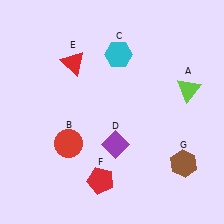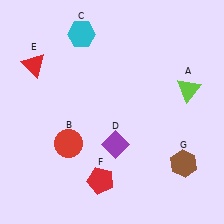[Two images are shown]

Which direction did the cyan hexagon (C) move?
The cyan hexagon (C) moved left.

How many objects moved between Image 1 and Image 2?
2 objects moved between the two images.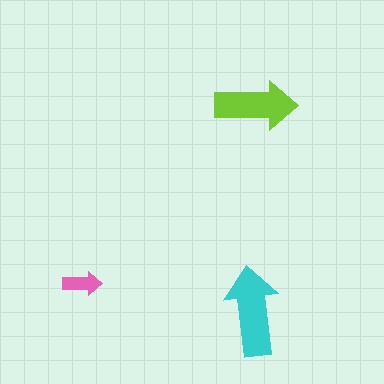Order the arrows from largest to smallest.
the cyan one, the lime one, the pink one.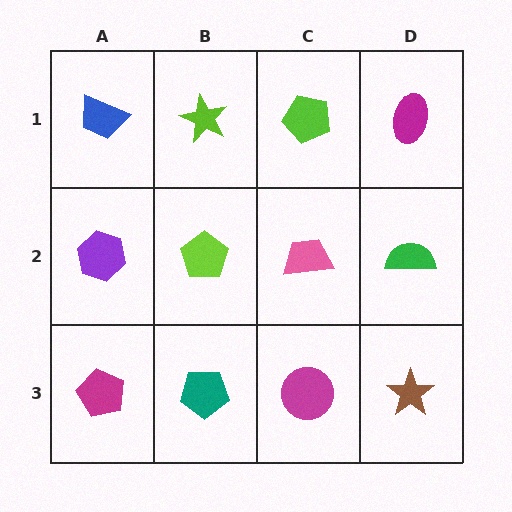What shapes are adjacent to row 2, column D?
A magenta ellipse (row 1, column D), a brown star (row 3, column D), a pink trapezoid (row 2, column C).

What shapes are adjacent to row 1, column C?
A pink trapezoid (row 2, column C), a lime star (row 1, column B), a magenta ellipse (row 1, column D).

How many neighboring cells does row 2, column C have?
4.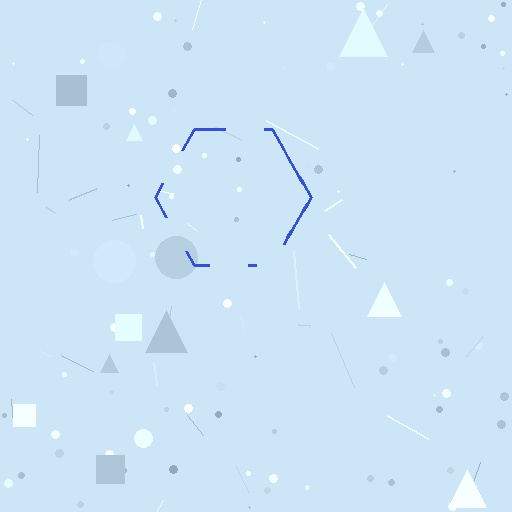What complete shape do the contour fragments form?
The contour fragments form a hexagon.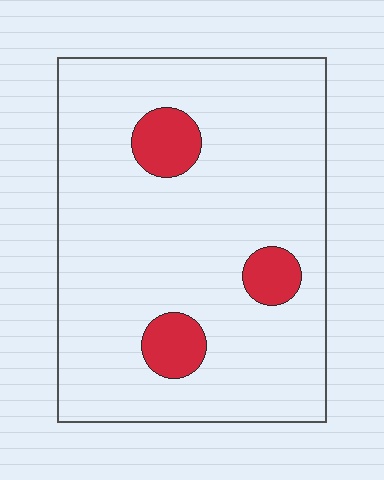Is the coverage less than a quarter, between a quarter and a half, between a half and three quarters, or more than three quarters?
Less than a quarter.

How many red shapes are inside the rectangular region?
3.